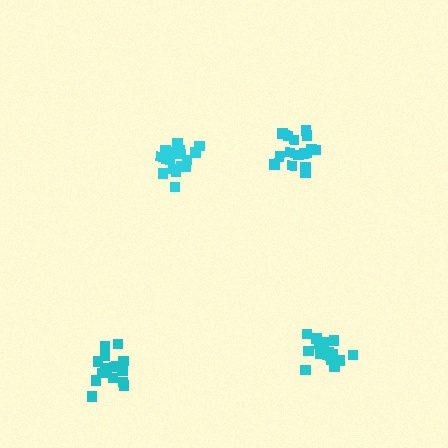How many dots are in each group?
Group 1: 19 dots, Group 2: 17 dots, Group 3: 16 dots, Group 4: 17 dots (69 total).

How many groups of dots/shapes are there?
There are 4 groups.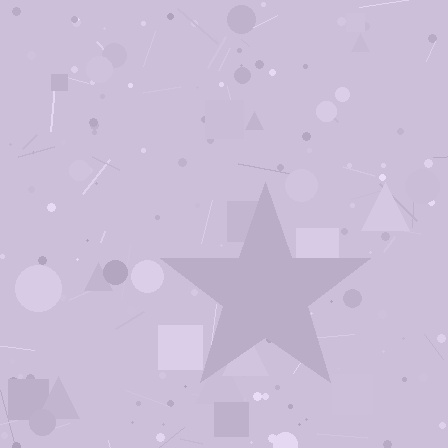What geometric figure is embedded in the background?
A star is embedded in the background.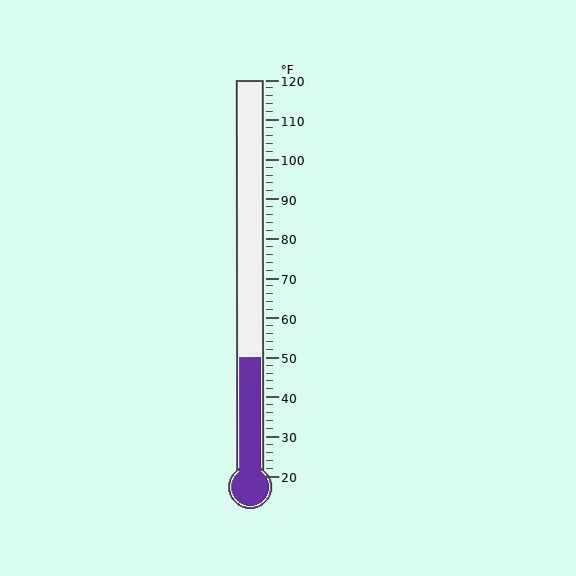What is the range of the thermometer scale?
The thermometer scale ranges from 20°F to 120°F.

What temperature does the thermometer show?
The thermometer shows approximately 50°F.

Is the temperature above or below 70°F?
The temperature is below 70°F.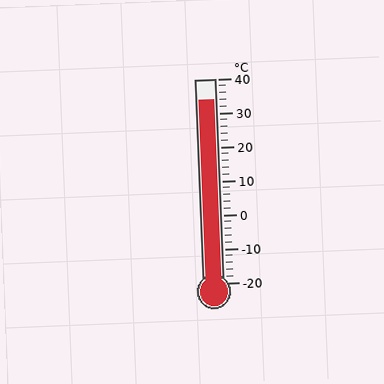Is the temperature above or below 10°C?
The temperature is above 10°C.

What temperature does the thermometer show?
The thermometer shows approximately 34°C.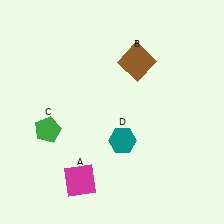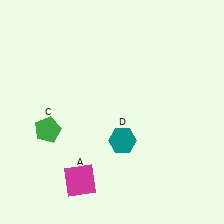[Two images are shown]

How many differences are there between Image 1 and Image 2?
There is 1 difference between the two images.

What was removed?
The brown square (B) was removed in Image 2.